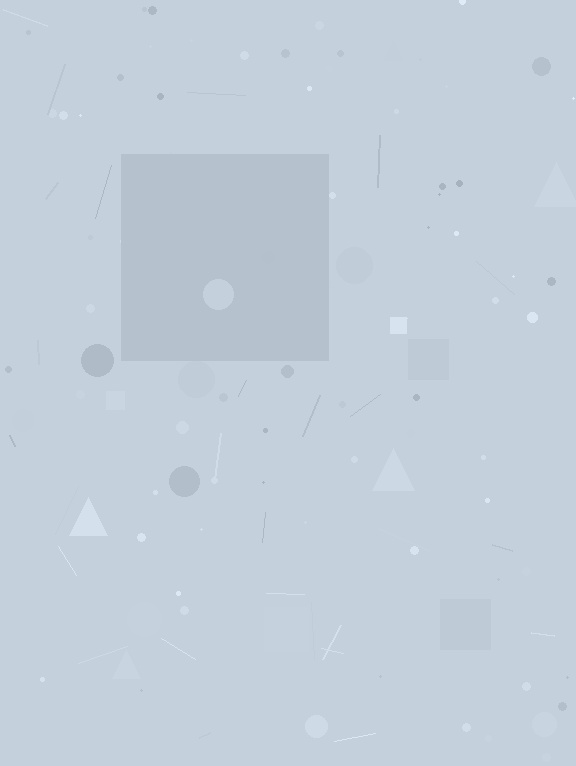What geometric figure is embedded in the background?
A square is embedded in the background.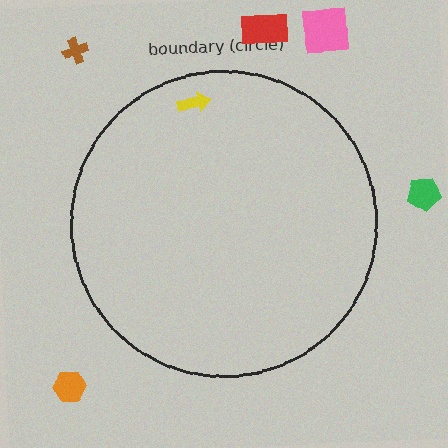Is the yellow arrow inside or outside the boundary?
Inside.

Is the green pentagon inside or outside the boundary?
Outside.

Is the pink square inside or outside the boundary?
Outside.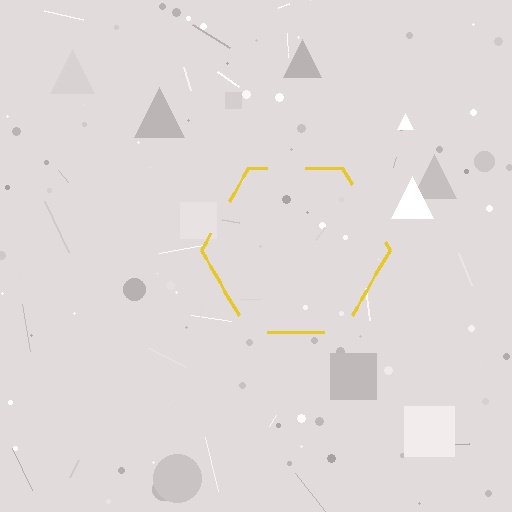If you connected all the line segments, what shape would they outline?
They would outline a hexagon.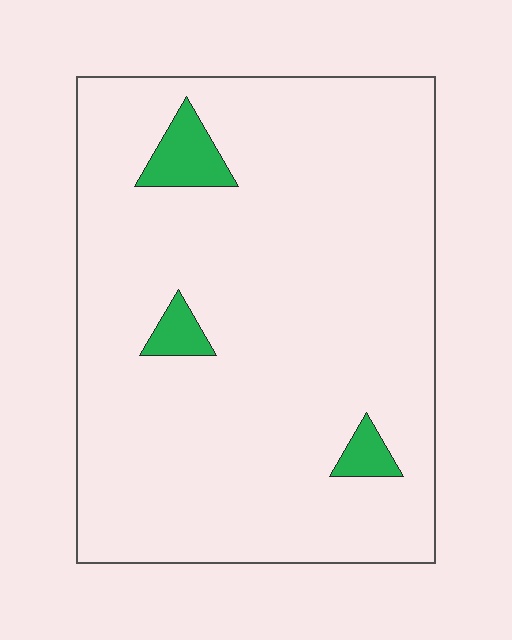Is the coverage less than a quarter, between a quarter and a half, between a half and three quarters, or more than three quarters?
Less than a quarter.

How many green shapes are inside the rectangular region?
3.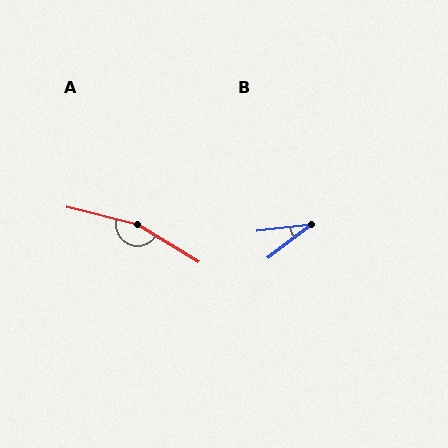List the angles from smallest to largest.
B (31°), A (163°).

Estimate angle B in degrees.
Approximately 31 degrees.